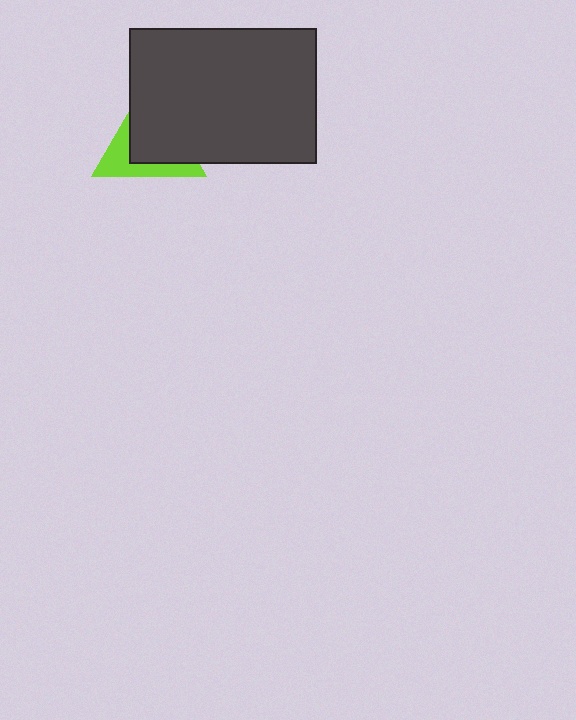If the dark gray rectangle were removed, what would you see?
You would see the complete lime triangle.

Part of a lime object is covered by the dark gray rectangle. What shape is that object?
It is a triangle.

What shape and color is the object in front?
The object in front is a dark gray rectangle.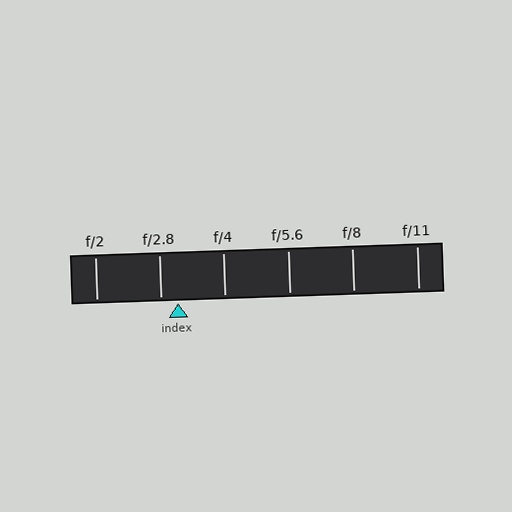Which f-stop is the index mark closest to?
The index mark is closest to f/2.8.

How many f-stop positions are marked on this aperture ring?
There are 6 f-stop positions marked.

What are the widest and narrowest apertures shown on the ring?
The widest aperture shown is f/2 and the narrowest is f/11.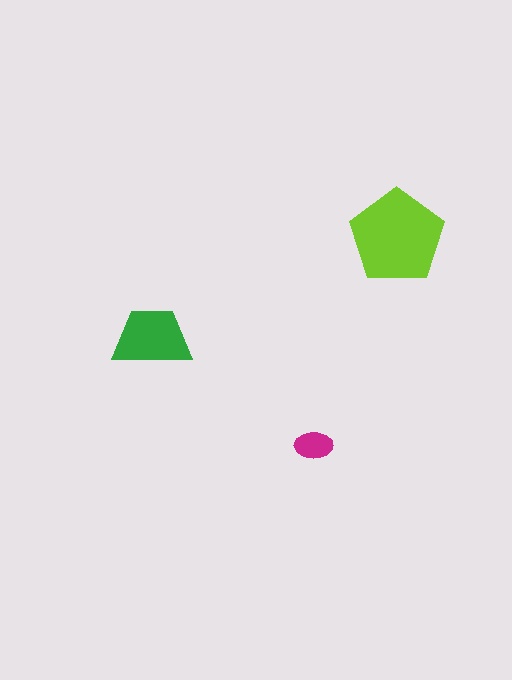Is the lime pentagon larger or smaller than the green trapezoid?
Larger.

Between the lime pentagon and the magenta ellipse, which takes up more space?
The lime pentagon.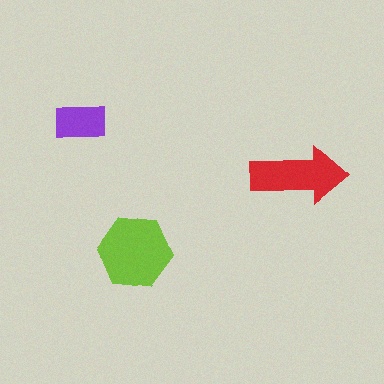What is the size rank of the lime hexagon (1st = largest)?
1st.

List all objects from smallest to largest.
The purple rectangle, the red arrow, the lime hexagon.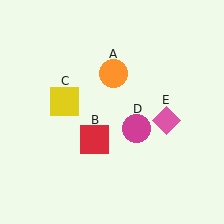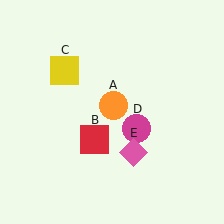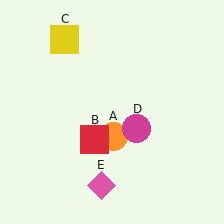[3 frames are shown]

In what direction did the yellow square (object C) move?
The yellow square (object C) moved up.